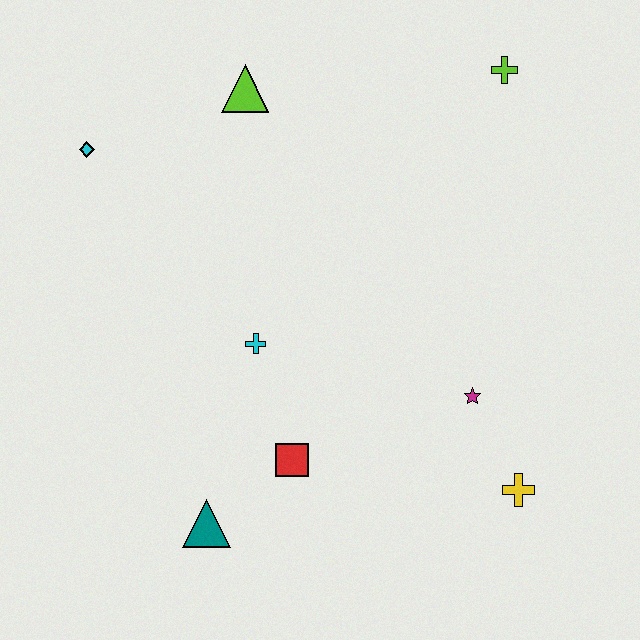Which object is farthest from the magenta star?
The cyan diamond is farthest from the magenta star.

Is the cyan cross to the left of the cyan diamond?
No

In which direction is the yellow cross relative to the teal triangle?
The yellow cross is to the right of the teal triangle.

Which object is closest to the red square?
The teal triangle is closest to the red square.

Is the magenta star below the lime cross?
Yes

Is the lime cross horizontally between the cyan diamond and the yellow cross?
Yes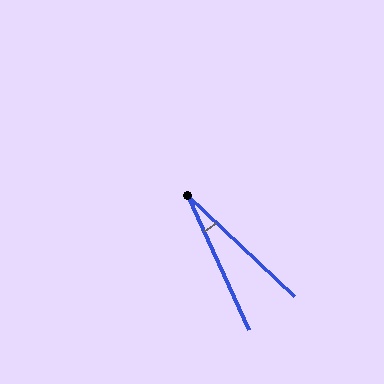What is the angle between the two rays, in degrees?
Approximately 22 degrees.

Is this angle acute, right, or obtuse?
It is acute.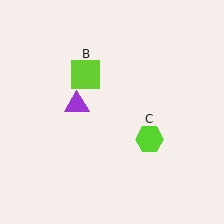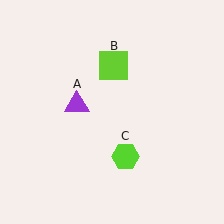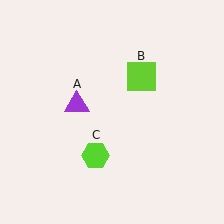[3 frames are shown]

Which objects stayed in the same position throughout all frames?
Purple triangle (object A) remained stationary.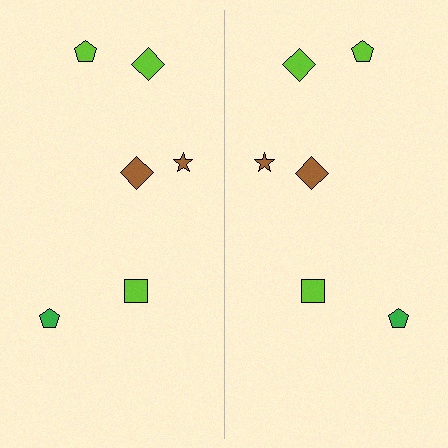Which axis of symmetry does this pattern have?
The pattern has a vertical axis of symmetry running through the center of the image.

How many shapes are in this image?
There are 12 shapes in this image.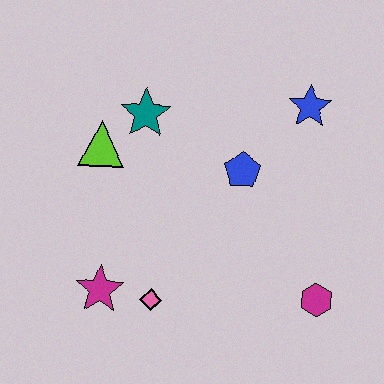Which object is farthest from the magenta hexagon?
The lime triangle is farthest from the magenta hexagon.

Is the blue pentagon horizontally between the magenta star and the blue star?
Yes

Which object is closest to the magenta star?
The pink diamond is closest to the magenta star.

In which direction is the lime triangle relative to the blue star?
The lime triangle is to the left of the blue star.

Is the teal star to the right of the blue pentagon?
No